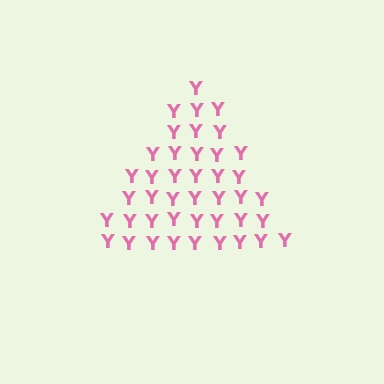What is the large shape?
The large shape is a triangle.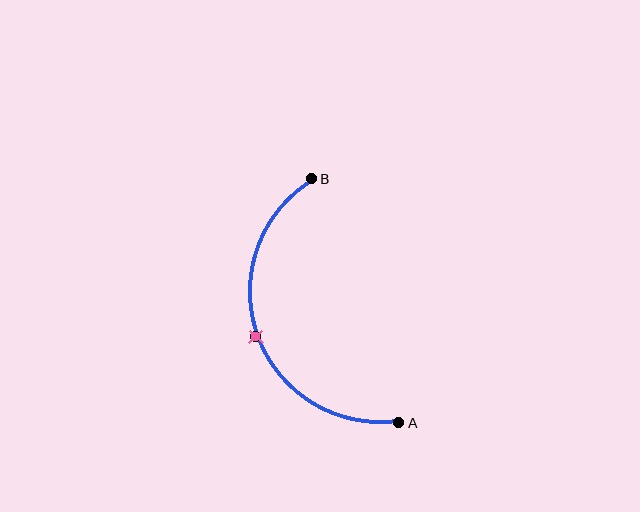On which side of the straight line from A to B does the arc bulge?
The arc bulges to the left of the straight line connecting A and B.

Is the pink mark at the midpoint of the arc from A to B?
Yes. The pink mark lies on the arc at equal arc-length from both A and B — it is the arc midpoint.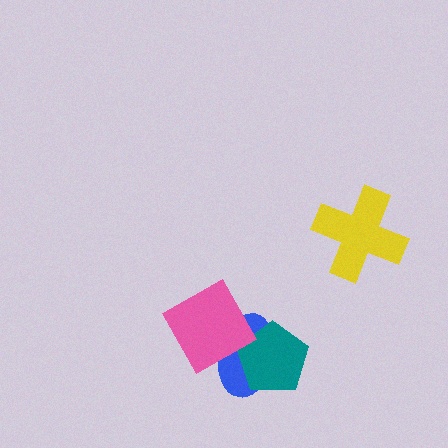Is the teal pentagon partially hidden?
Yes, it is partially covered by another shape.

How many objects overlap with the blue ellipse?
2 objects overlap with the blue ellipse.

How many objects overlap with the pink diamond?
2 objects overlap with the pink diamond.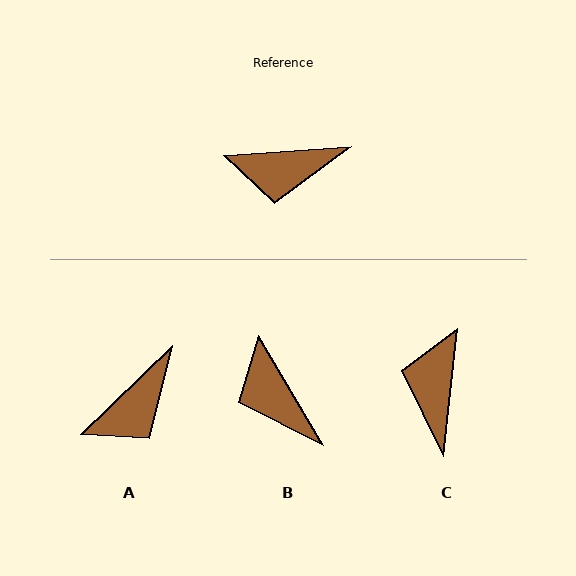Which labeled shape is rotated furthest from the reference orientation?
C, about 100 degrees away.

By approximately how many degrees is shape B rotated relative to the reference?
Approximately 63 degrees clockwise.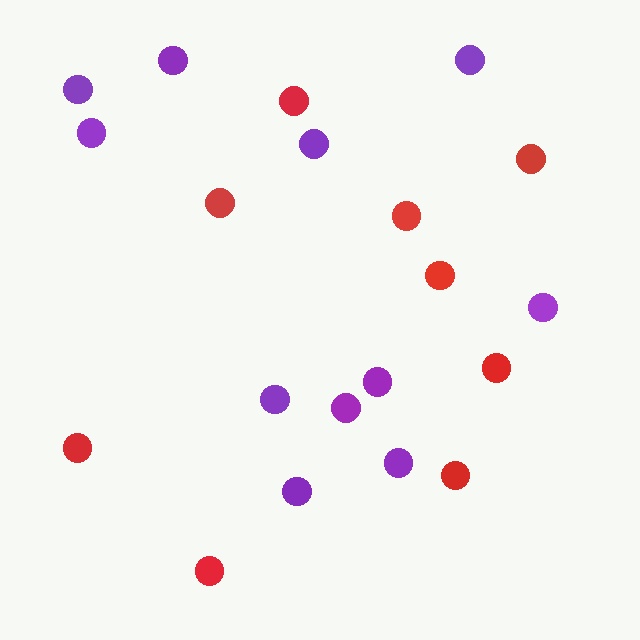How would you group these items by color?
There are 2 groups: one group of red circles (9) and one group of purple circles (11).